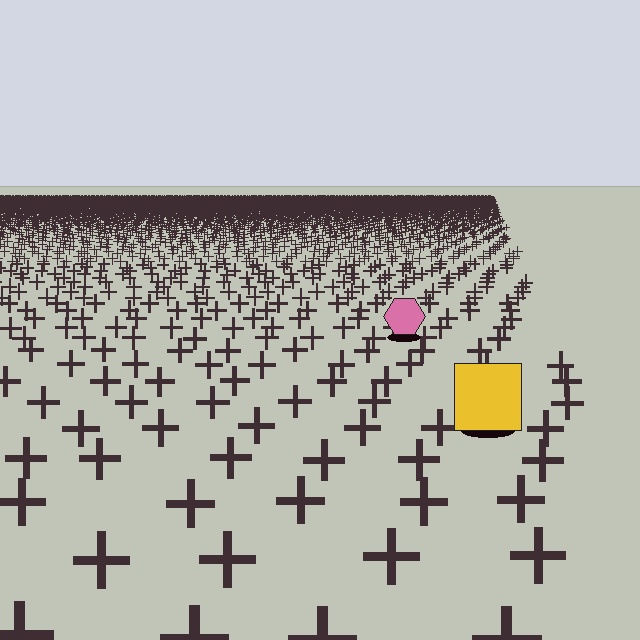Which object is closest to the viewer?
The yellow square is closest. The texture marks near it are larger and more spread out.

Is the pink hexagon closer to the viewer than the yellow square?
No. The yellow square is closer — you can tell from the texture gradient: the ground texture is coarser near it.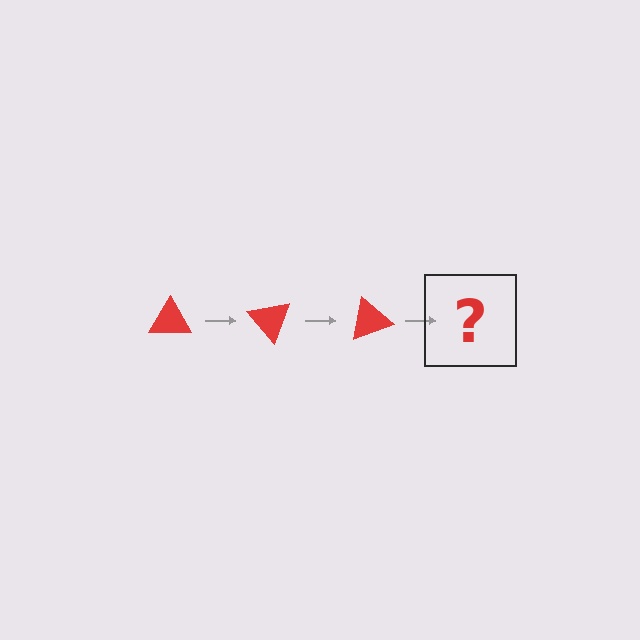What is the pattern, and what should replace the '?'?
The pattern is that the triangle rotates 50 degrees each step. The '?' should be a red triangle rotated 150 degrees.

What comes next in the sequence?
The next element should be a red triangle rotated 150 degrees.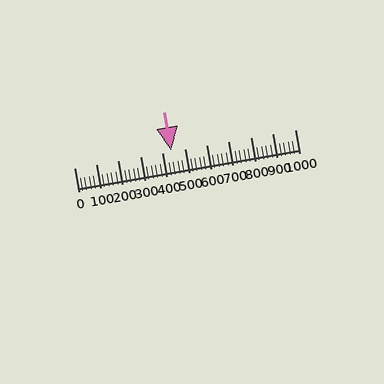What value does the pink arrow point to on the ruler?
The pink arrow points to approximately 440.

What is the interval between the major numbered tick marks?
The major tick marks are spaced 100 units apart.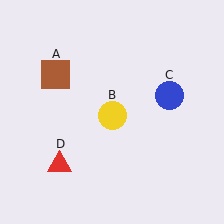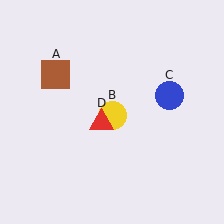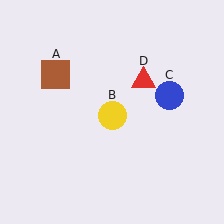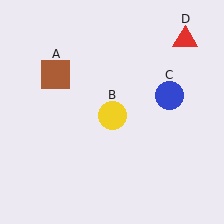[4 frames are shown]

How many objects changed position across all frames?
1 object changed position: red triangle (object D).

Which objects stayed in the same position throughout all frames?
Brown square (object A) and yellow circle (object B) and blue circle (object C) remained stationary.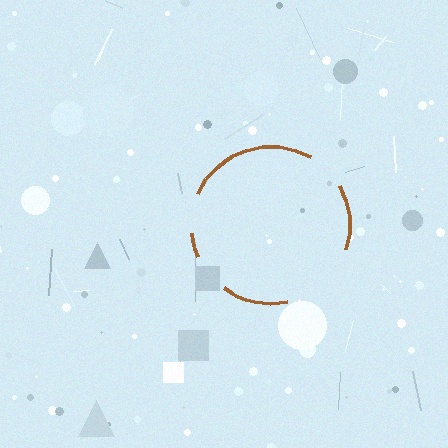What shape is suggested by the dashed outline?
The dashed outline suggests a circle.